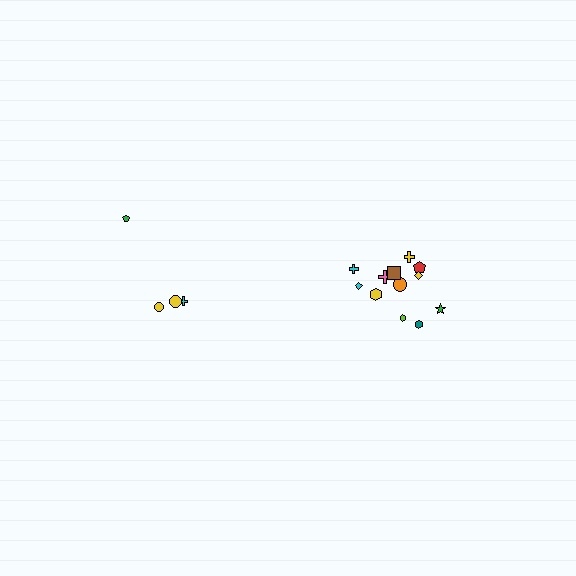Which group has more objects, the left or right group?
The right group.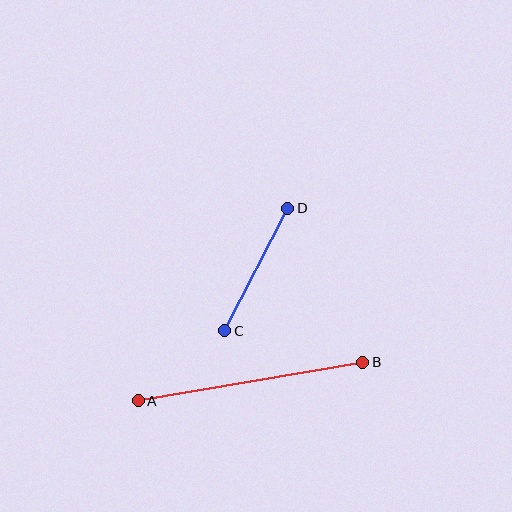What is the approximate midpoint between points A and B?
The midpoint is at approximately (251, 382) pixels.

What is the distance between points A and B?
The distance is approximately 228 pixels.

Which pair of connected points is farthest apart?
Points A and B are farthest apart.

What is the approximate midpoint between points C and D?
The midpoint is at approximately (256, 270) pixels.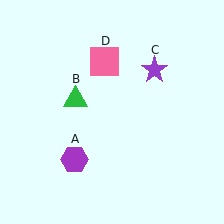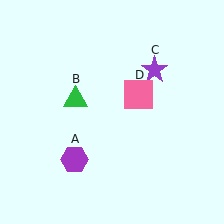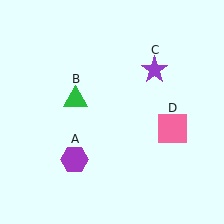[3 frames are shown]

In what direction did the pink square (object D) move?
The pink square (object D) moved down and to the right.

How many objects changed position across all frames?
1 object changed position: pink square (object D).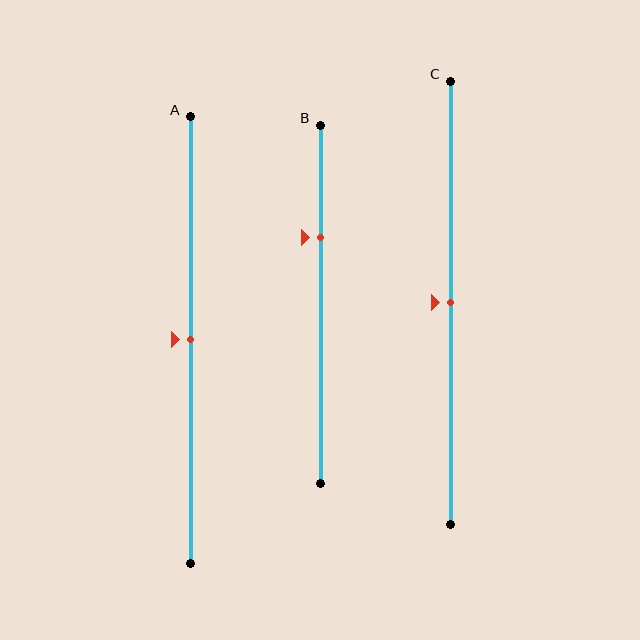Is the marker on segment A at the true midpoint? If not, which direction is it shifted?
Yes, the marker on segment A is at the true midpoint.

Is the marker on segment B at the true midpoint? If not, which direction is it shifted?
No, the marker on segment B is shifted upward by about 19% of the segment length.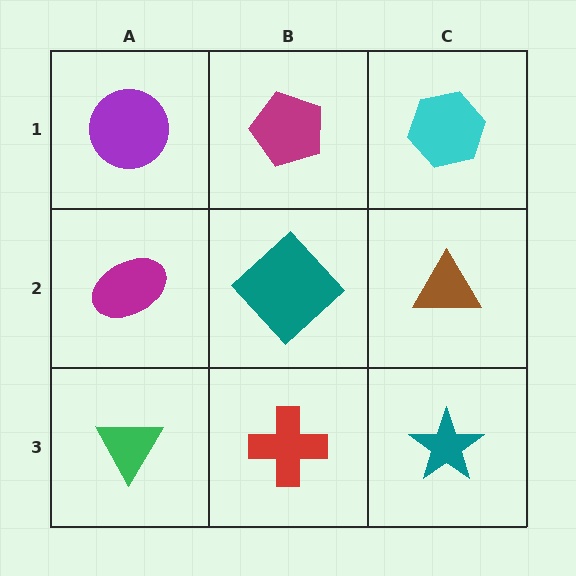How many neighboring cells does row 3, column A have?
2.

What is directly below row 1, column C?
A brown triangle.